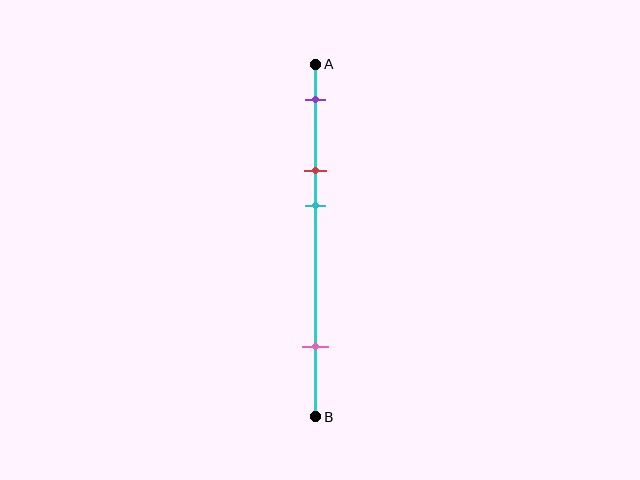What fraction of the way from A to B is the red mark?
The red mark is approximately 30% (0.3) of the way from A to B.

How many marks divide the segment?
There are 4 marks dividing the segment.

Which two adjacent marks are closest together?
The red and cyan marks are the closest adjacent pair.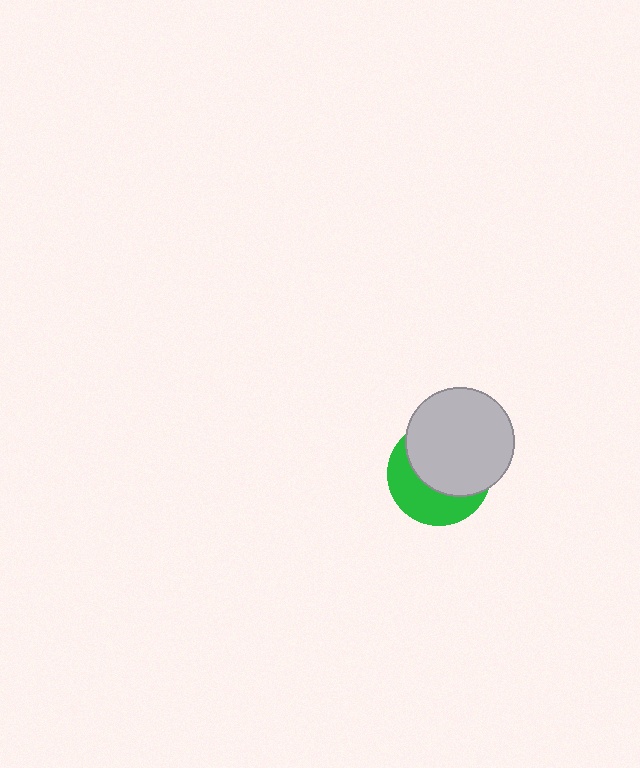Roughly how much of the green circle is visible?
A small part of it is visible (roughly 41%).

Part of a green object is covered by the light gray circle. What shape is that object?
It is a circle.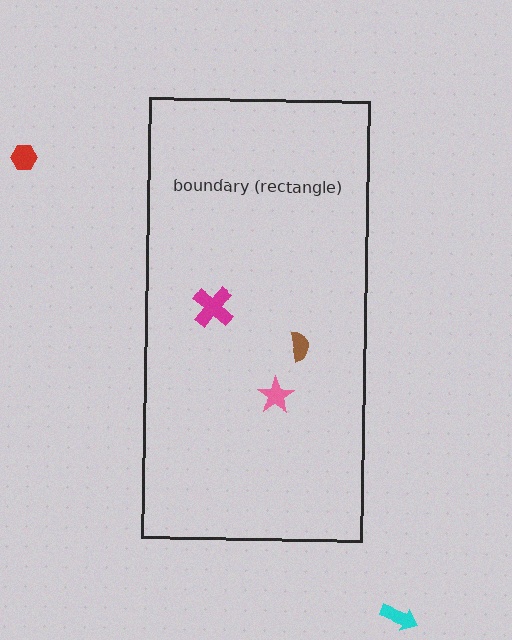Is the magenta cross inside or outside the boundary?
Inside.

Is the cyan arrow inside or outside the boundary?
Outside.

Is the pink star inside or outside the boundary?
Inside.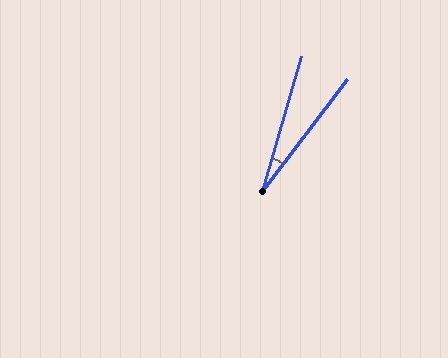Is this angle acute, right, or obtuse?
It is acute.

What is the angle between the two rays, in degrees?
Approximately 21 degrees.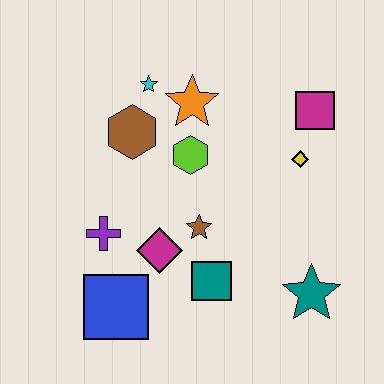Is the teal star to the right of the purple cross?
Yes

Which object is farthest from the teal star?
The cyan star is farthest from the teal star.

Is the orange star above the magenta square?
Yes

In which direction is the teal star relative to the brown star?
The teal star is to the right of the brown star.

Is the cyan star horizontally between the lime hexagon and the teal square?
No